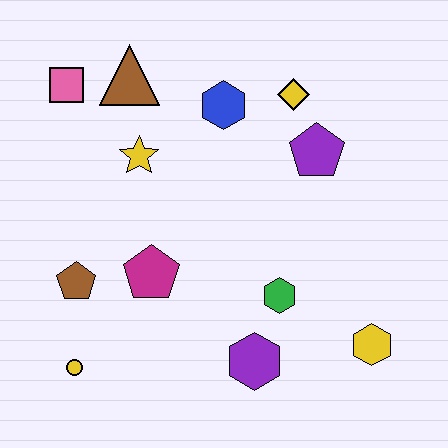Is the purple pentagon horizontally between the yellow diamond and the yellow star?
No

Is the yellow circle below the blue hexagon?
Yes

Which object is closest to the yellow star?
The brown triangle is closest to the yellow star.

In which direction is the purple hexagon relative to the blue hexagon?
The purple hexagon is below the blue hexagon.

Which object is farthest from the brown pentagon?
The yellow hexagon is farthest from the brown pentagon.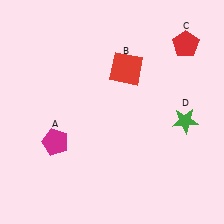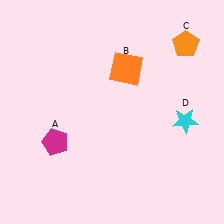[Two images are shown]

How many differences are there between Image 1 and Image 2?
There are 3 differences between the two images.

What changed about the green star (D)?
In Image 1, D is green. In Image 2, it changed to cyan.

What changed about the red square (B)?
In Image 1, B is red. In Image 2, it changed to orange.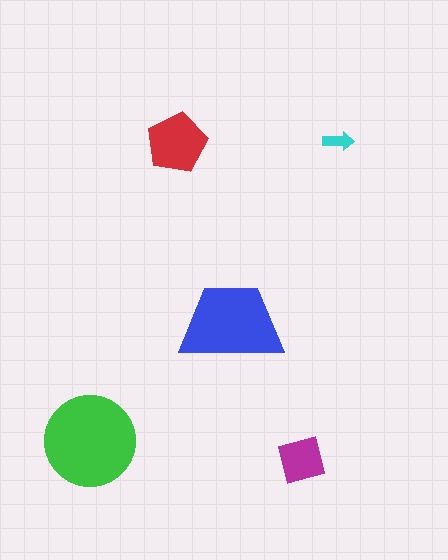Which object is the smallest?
The cyan arrow.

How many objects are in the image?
There are 5 objects in the image.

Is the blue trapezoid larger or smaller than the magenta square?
Larger.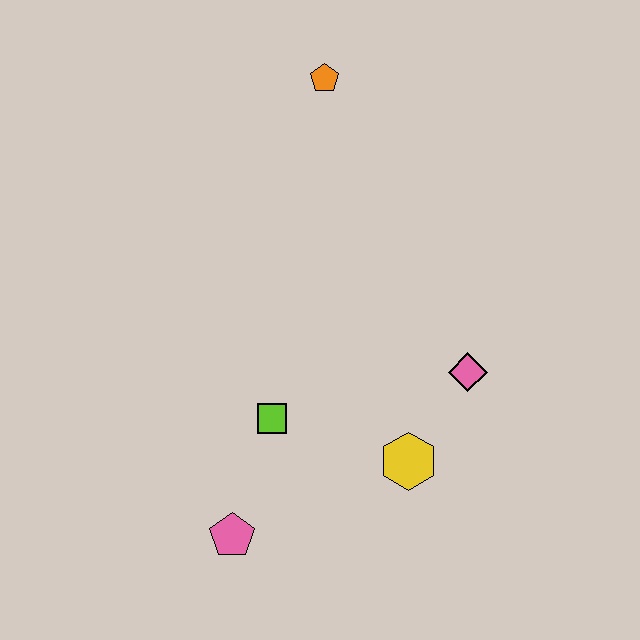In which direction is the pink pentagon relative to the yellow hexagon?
The pink pentagon is to the left of the yellow hexagon.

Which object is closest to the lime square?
The pink pentagon is closest to the lime square.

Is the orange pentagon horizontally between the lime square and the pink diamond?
Yes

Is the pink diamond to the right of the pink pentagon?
Yes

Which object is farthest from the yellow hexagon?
The orange pentagon is farthest from the yellow hexagon.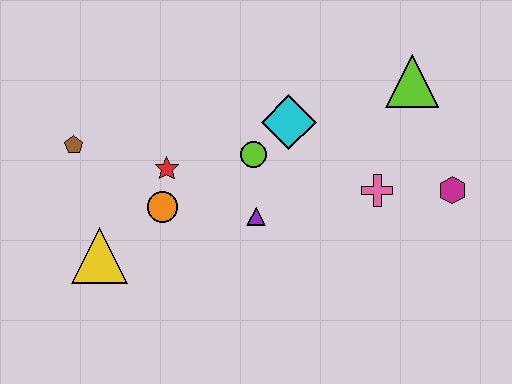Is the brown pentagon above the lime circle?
Yes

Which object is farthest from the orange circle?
The magenta hexagon is farthest from the orange circle.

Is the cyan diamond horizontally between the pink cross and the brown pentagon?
Yes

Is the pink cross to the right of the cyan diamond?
Yes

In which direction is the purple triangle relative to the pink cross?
The purple triangle is to the left of the pink cross.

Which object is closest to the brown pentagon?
The red star is closest to the brown pentagon.